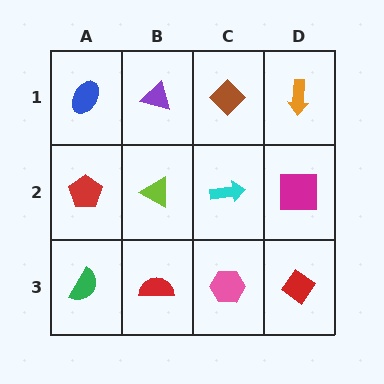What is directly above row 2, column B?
A purple triangle.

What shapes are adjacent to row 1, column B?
A lime triangle (row 2, column B), a blue ellipse (row 1, column A), a brown diamond (row 1, column C).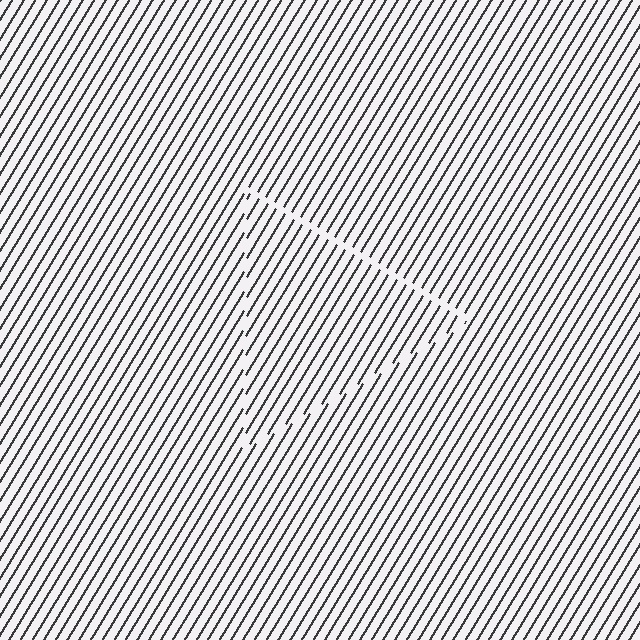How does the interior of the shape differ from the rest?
The interior of the shape contains the same grating, shifted by half a period — the contour is defined by the phase discontinuity where line-ends from the inner and outer gratings abut.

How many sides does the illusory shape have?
3 sides — the line-ends trace a triangle.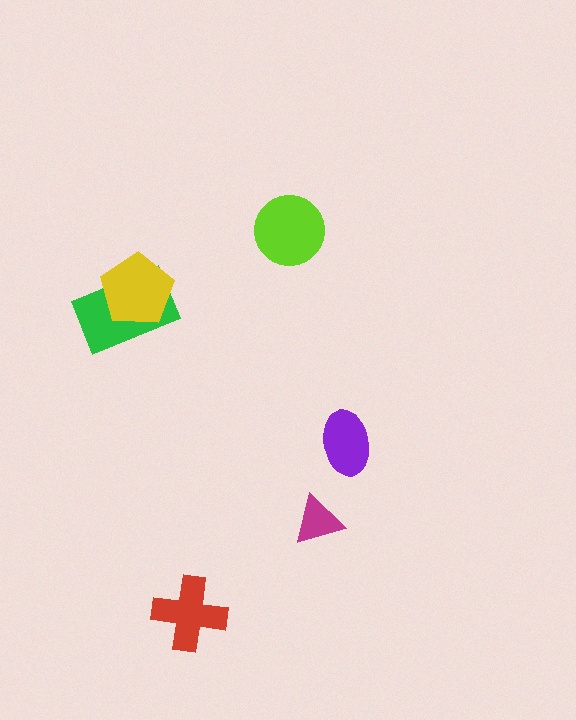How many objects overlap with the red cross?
0 objects overlap with the red cross.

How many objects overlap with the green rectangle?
1 object overlaps with the green rectangle.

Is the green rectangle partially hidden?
Yes, it is partially covered by another shape.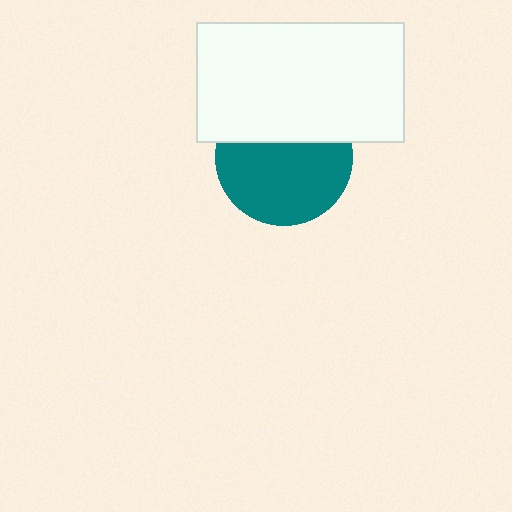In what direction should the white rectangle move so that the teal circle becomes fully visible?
The white rectangle should move up. That is the shortest direction to clear the overlap and leave the teal circle fully visible.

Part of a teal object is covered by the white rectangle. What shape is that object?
It is a circle.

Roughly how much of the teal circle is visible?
About half of it is visible (roughly 62%).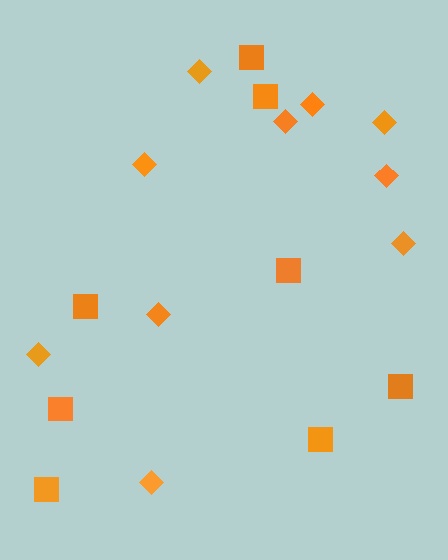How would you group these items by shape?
There are 2 groups: one group of diamonds (10) and one group of squares (8).